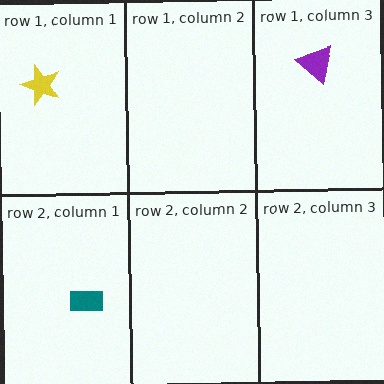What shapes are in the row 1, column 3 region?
The purple triangle.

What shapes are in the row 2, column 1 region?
The teal rectangle.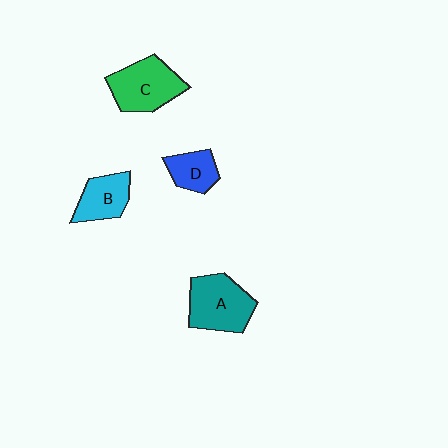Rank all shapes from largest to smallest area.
From largest to smallest: A (teal), C (green), B (cyan), D (blue).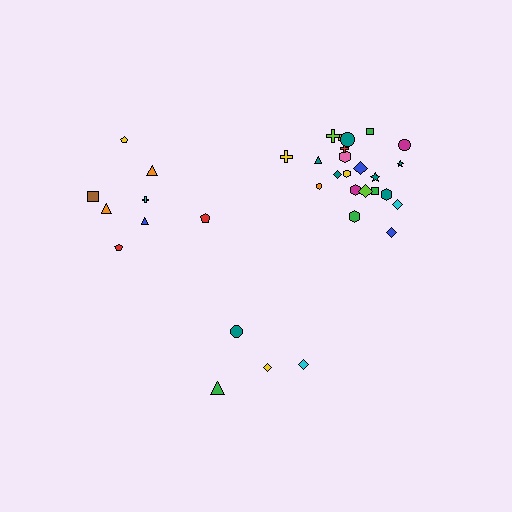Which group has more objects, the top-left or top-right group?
The top-right group.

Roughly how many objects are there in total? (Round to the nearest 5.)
Roughly 35 objects in total.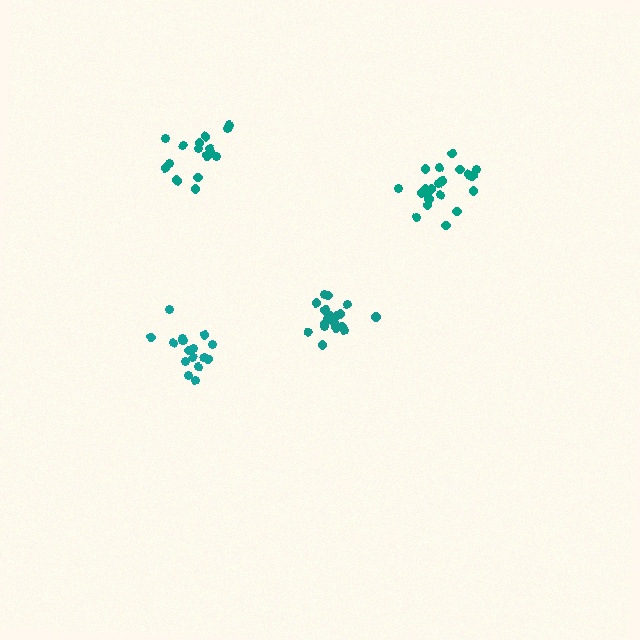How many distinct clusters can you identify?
There are 4 distinct clusters.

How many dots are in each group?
Group 1: 19 dots, Group 2: 21 dots, Group 3: 17 dots, Group 4: 16 dots (73 total).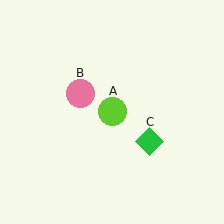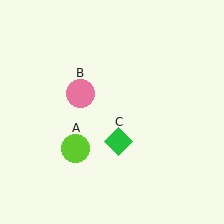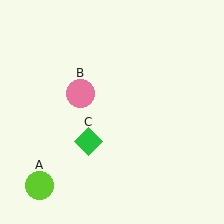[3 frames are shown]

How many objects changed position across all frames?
2 objects changed position: lime circle (object A), green diamond (object C).